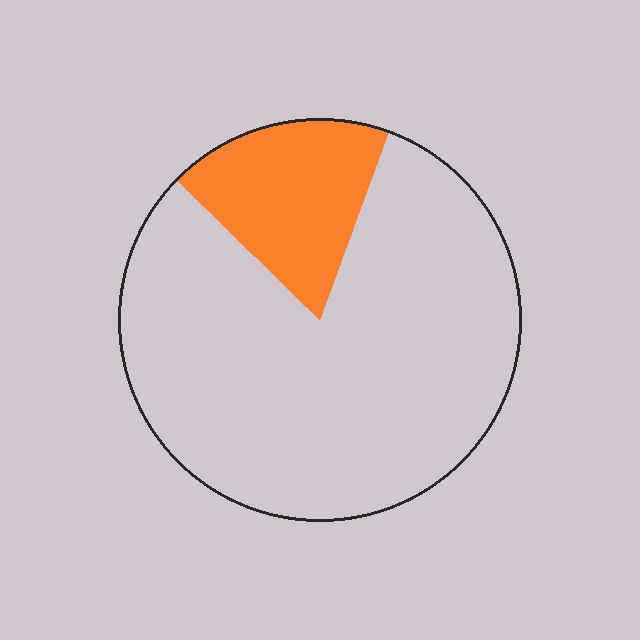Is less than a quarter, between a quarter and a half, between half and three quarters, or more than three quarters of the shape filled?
Less than a quarter.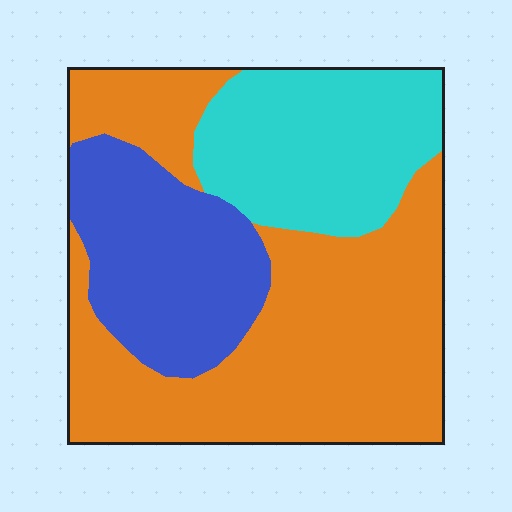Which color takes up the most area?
Orange, at roughly 50%.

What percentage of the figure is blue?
Blue takes up less than a quarter of the figure.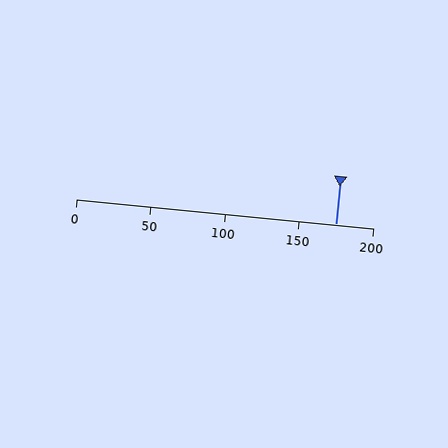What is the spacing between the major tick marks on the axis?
The major ticks are spaced 50 apart.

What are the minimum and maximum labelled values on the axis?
The axis runs from 0 to 200.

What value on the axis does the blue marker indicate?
The marker indicates approximately 175.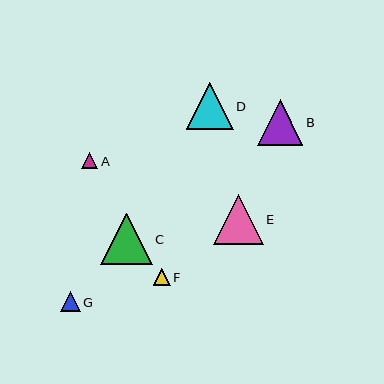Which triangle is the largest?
Triangle C is the largest with a size of approximately 52 pixels.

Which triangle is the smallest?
Triangle A is the smallest with a size of approximately 16 pixels.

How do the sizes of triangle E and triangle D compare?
Triangle E and triangle D are approximately the same size.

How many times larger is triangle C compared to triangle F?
Triangle C is approximately 3.0 times the size of triangle F.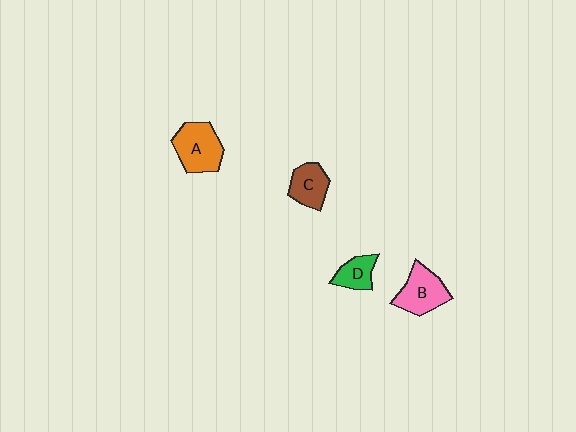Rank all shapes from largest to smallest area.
From largest to smallest: A (orange), B (pink), C (brown), D (green).